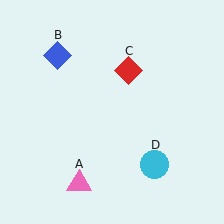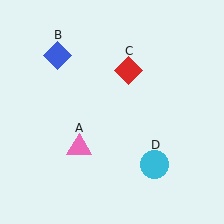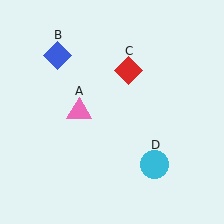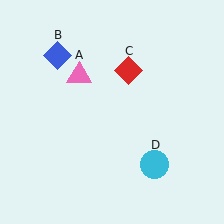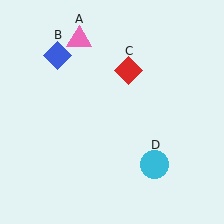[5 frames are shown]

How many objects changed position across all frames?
1 object changed position: pink triangle (object A).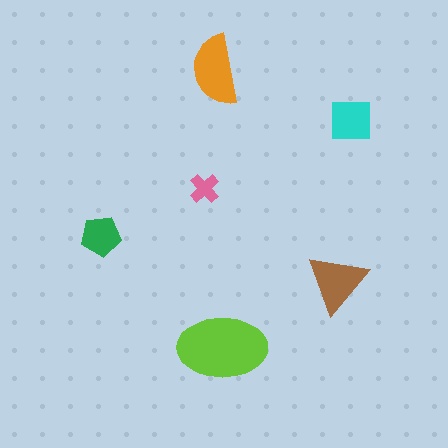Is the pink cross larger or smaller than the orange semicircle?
Smaller.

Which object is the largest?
The lime ellipse.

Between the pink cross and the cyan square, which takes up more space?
The cyan square.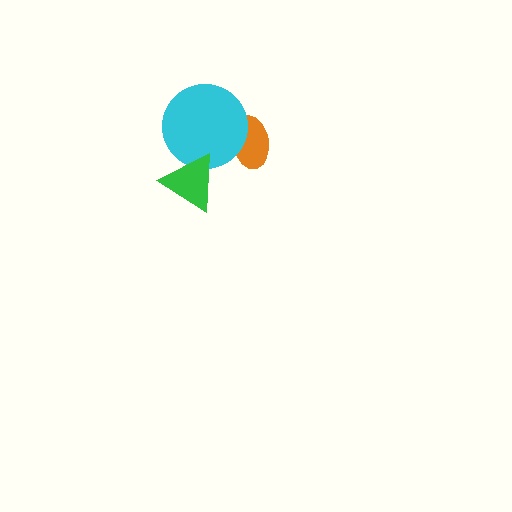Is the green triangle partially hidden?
No, no other shape covers it.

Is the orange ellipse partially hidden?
Yes, it is partially covered by another shape.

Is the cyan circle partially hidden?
Yes, it is partially covered by another shape.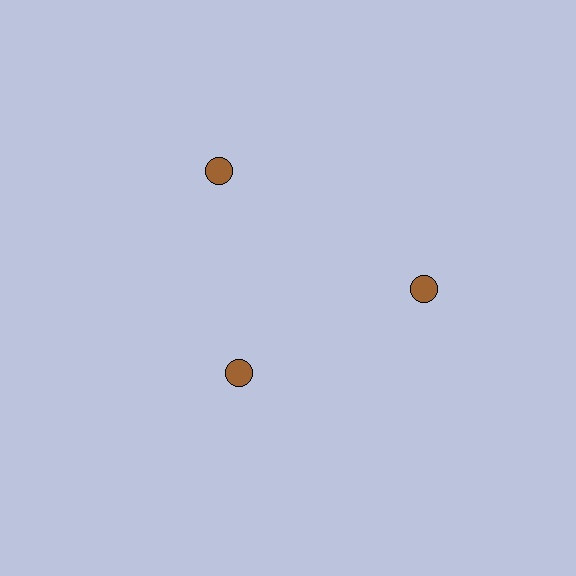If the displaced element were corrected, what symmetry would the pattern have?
It would have 3-fold rotational symmetry — the pattern would map onto itself every 120 degrees.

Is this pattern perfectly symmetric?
No. The 3 brown circles are arranged in a ring, but one element near the 7 o'clock position is pulled inward toward the center, breaking the 3-fold rotational symmetry.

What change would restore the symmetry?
The symmetry would be restored by moving it outward, back onto the ring so that all 3 circles sit at equal angles and equal distance from the center.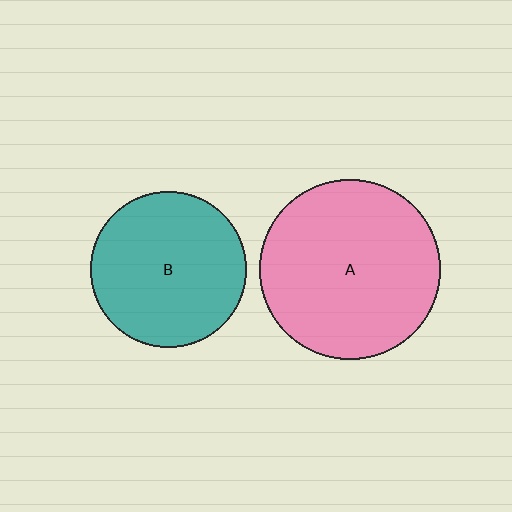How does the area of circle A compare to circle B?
Approximately 1.3 times.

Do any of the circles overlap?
No, none of the circles overlap.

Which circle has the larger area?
Circle A (pink).